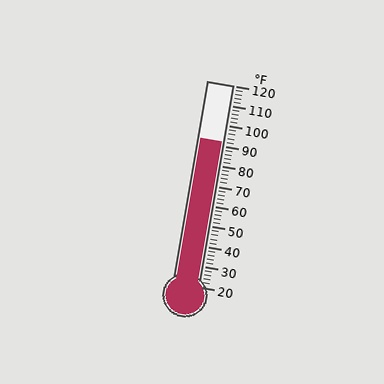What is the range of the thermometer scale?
The thermometer scale ranges from 20°F to 120°F.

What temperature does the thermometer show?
The thermometer shows approximately 92°F.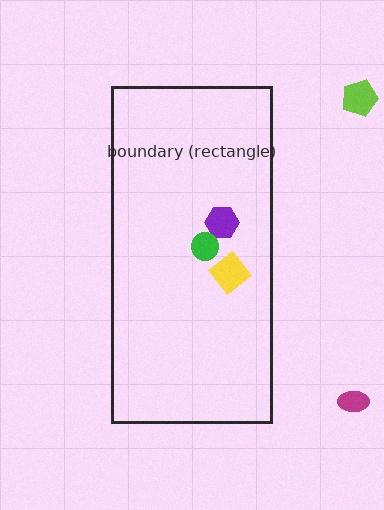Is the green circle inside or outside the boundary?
Inside.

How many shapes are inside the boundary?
3 inside, 2 outside.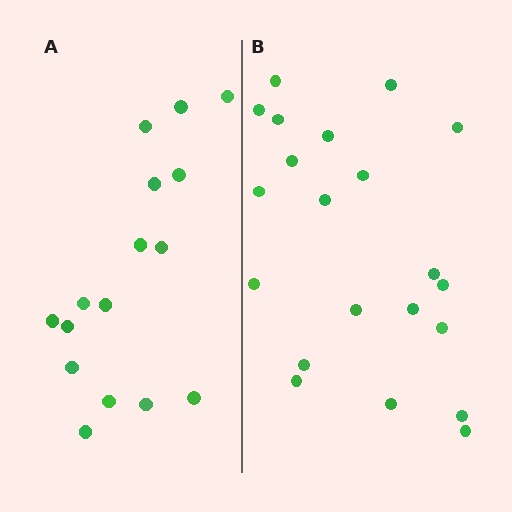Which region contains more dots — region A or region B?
Region B (the right region) has more dots.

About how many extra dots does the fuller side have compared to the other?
Region B has about 5 more dots than region A.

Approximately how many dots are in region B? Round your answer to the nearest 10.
About 20 dots. (The exact count is 21, which rounds to 20.)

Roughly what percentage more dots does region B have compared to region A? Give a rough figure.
About 30% more.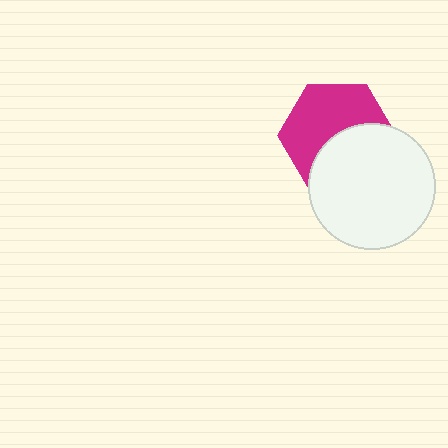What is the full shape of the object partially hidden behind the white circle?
The partially hidden object is a magenta hexagon.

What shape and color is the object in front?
The object in front is a white circle.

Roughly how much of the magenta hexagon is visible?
About half of it is visible (roughly 57%).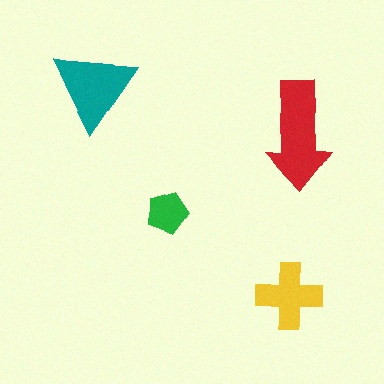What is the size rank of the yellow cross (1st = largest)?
3rd.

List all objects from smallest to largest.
The green pentagon, the yellow cross, the teal triangle, the red arrow.